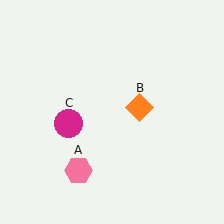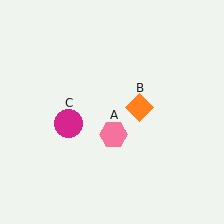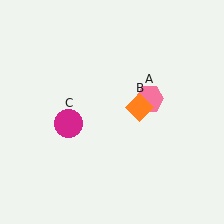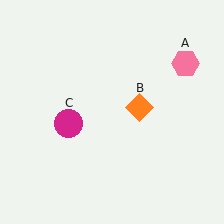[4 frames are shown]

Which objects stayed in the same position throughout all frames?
Orange diamond (object B) and magenta circle (object C) remained stationary.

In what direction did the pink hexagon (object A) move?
The pink hexagon (object A) moved up and to the right.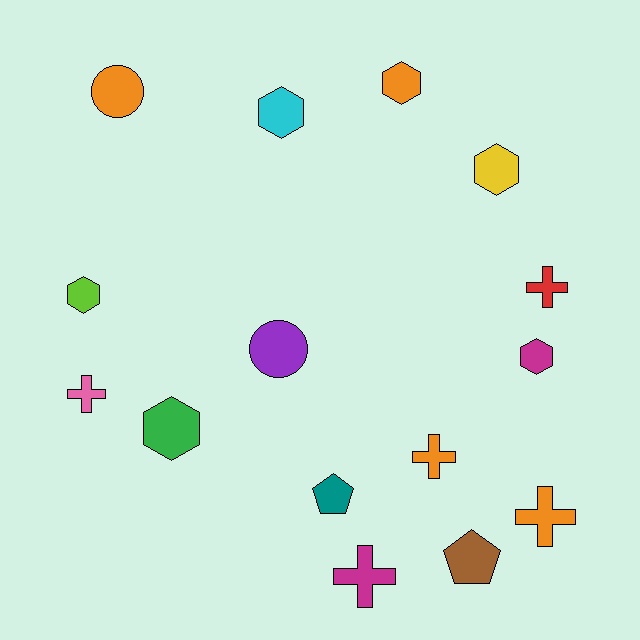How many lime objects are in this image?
There is 1 lime object.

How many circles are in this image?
There are 2 circles.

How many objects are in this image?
There are 15 objects.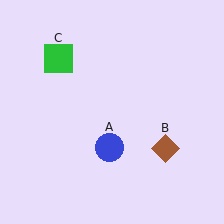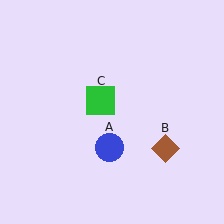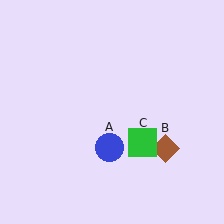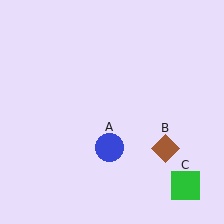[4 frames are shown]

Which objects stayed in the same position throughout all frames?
Blue circle (object A) and brown diamond (object B) remained stationary.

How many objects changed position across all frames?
1 object changed position: green square (object C).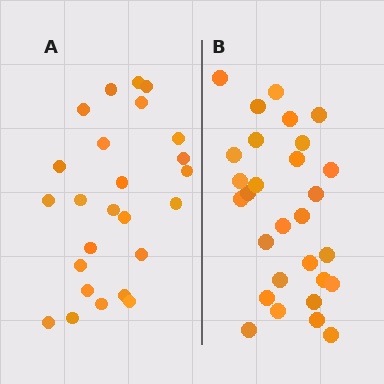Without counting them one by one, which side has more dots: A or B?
Region B (the right region) has more dots.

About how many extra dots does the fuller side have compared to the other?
Region B has about 4 more dots than region A.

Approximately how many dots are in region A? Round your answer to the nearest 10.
About 20 dots. (The exact count is 25, which rounds to 20.)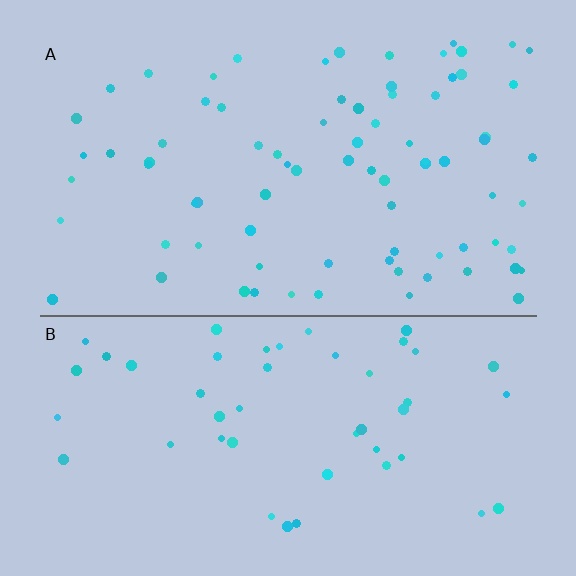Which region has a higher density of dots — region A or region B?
A (the top).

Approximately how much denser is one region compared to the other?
Approximately 1.6× — region A over region B.